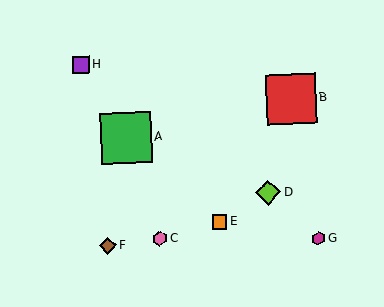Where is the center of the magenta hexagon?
The center of the magenta hexagon is at (318, 238).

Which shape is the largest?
The green square (labeled A) is the largest.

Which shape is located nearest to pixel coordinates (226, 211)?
The orange square (labeled E) at (220, 222) is nearest to that location.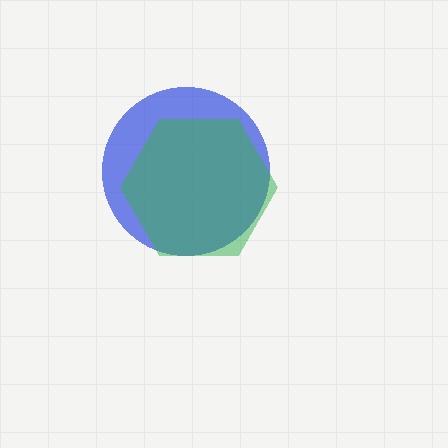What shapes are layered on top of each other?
The layered shapes are: a blue circle, a green hexagon.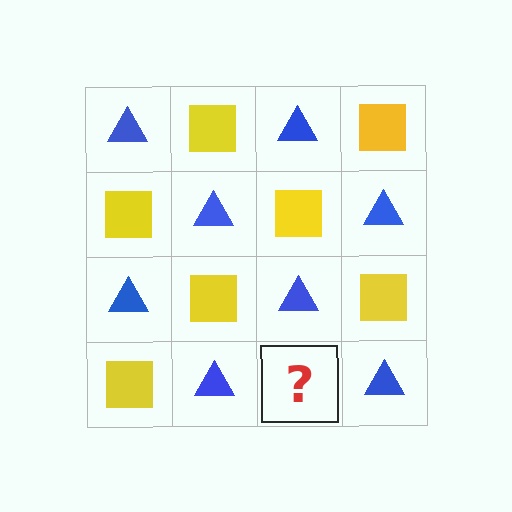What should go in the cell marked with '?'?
The missing cell should contain a yellow square.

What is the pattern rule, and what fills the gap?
The rule is that it alternates blue triangle and yellow square in a checkerboard pattern. The gap should be filled with a yellow square.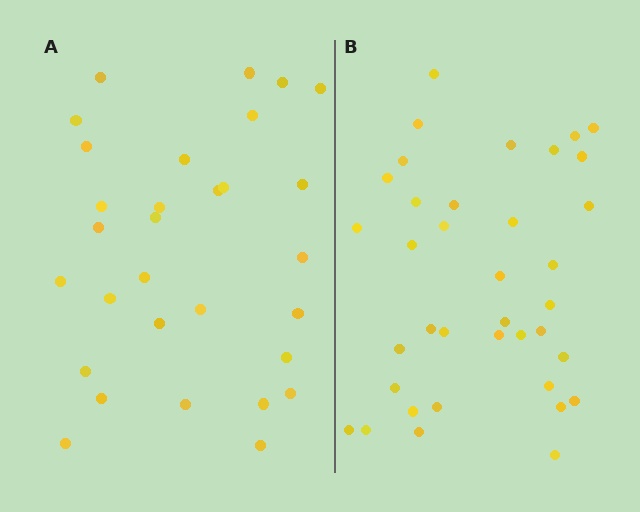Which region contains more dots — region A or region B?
Region B (the right region) has more dots.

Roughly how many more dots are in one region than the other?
Region B has roughly 8 or so more dots than region A.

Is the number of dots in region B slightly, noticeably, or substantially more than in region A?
Region B has only slightly more — the two regions are fairly close. The ratio is roughly 1.2 to 1.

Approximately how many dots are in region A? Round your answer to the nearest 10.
About 30 dots.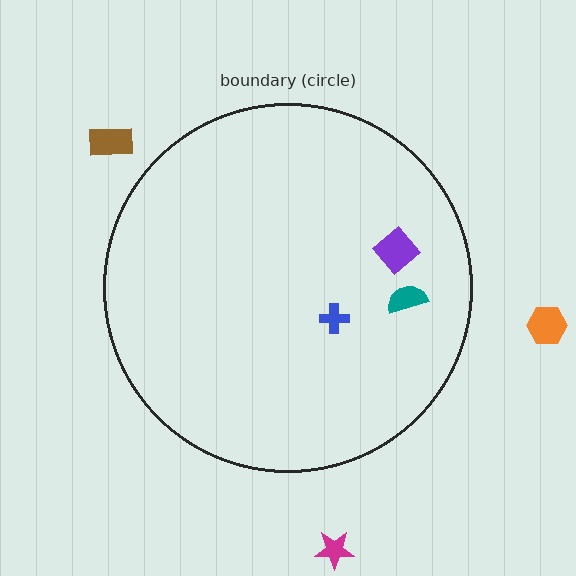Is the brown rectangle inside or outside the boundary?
Outside.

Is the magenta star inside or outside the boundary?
Outside.